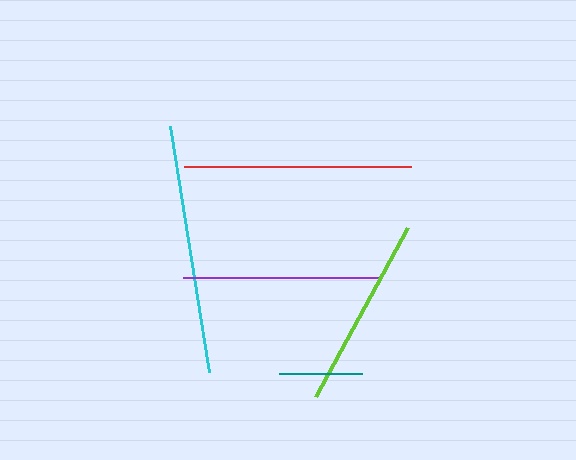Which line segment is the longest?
The cyan line is the longest at approximately 249 pixels.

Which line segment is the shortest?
The teal line is the shortest at approximately 84 pixels.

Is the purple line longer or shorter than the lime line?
The purple line is longer than the lime line.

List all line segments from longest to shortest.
From longest to shortest: cyan, red, purple, lime, teal.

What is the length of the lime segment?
The lime segment is approximately 192 pixels long.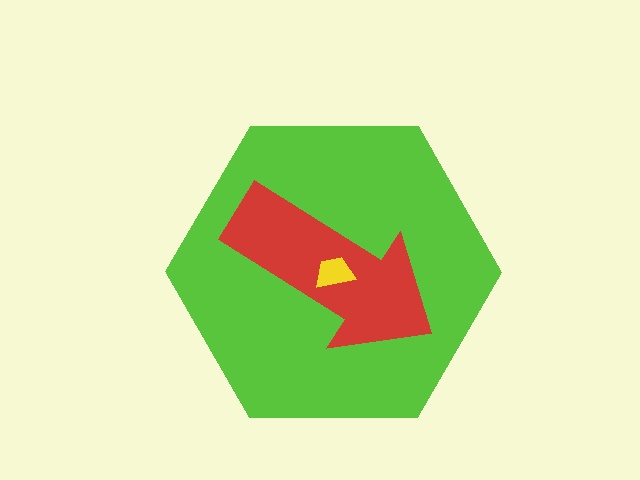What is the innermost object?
The yellow trapezoid.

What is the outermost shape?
The lime hexagon.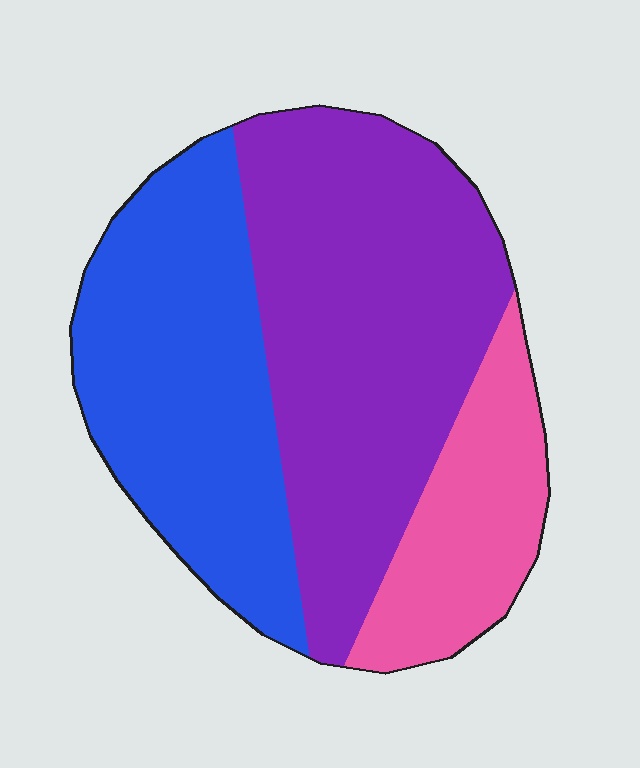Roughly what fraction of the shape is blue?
Blue takes up about one third (1/3) of the shape.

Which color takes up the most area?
Purple, at roughly 45%.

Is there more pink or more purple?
Purple.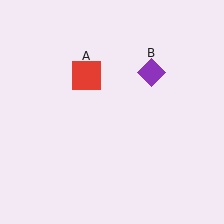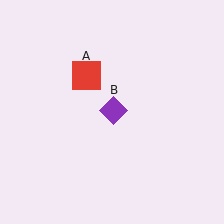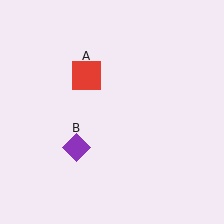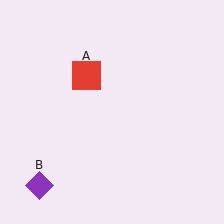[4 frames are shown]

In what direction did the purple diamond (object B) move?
The purple diamond (object B) moved down and to the left.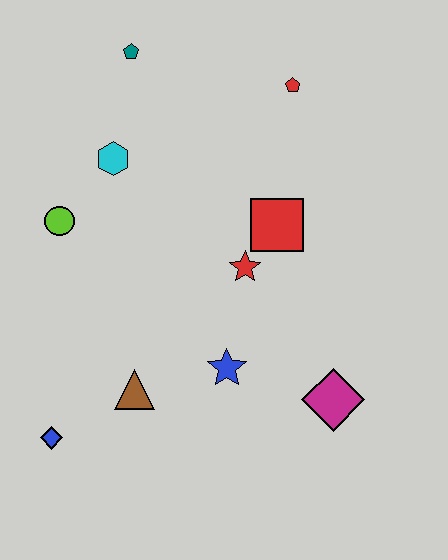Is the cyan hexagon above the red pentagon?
No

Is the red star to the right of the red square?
No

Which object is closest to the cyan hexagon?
The lime circle is closest to the cyan hexagon.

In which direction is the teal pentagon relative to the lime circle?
The teal pentagon is above the lime circle.